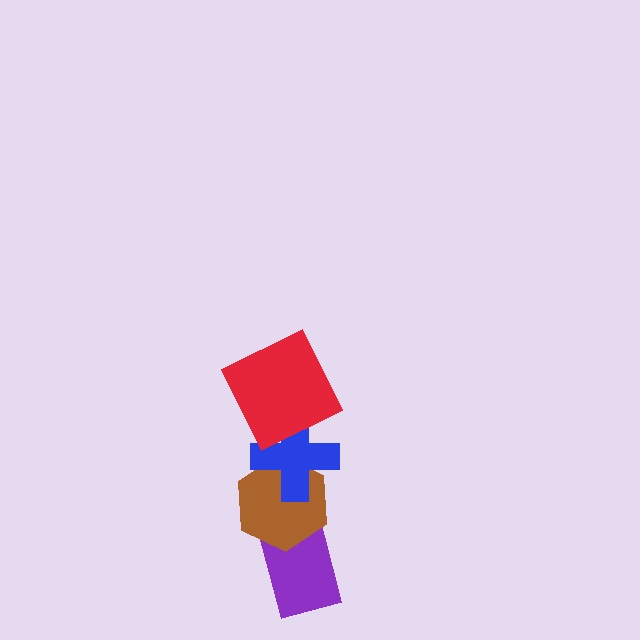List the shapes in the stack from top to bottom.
From top to bottom: the red square, the blue cross, the brown hexagon, the purple rectangle.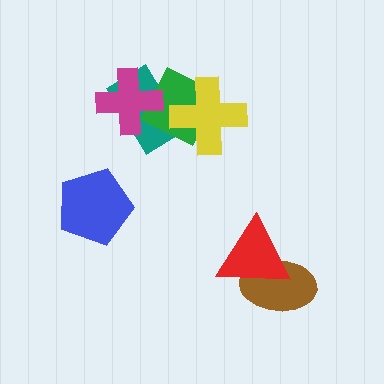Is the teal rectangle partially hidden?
Yes, it is partially covered by another shape.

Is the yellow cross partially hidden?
No, no other shape covers it.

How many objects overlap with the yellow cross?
2 objects overlap with the yellow cross.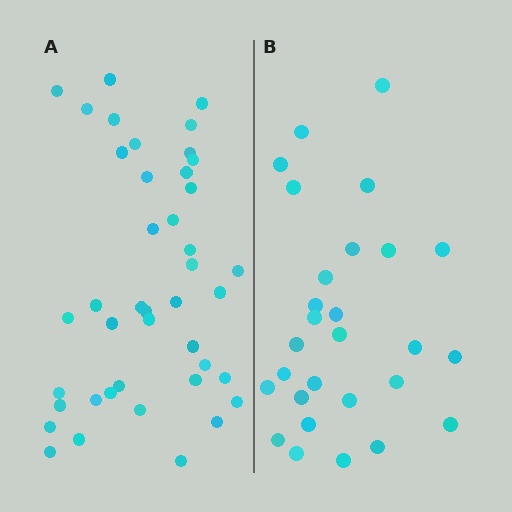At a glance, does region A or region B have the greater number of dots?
Region A (the left region) has more dots.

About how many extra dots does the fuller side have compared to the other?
Region A has approximately 15 more dots than region B.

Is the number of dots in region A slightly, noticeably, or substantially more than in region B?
Region A has substantially more. The ratio is roughly 1.5 to 1.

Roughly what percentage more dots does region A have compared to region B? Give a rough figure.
About 50% more.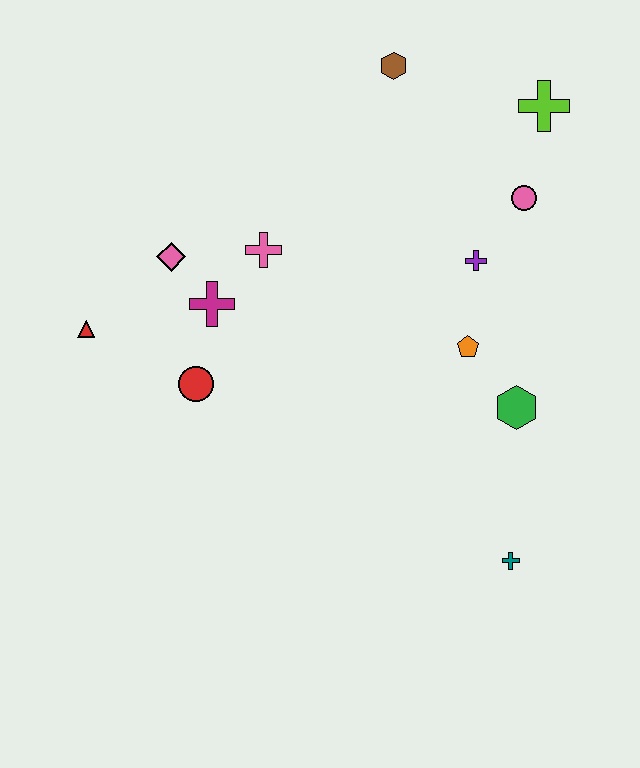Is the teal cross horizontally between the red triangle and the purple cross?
No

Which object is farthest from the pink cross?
The teal cross is farthest from the pink cross.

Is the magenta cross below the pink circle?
Yes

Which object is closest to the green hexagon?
The orange pentagon is closest to the green hexagon.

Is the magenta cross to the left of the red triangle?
No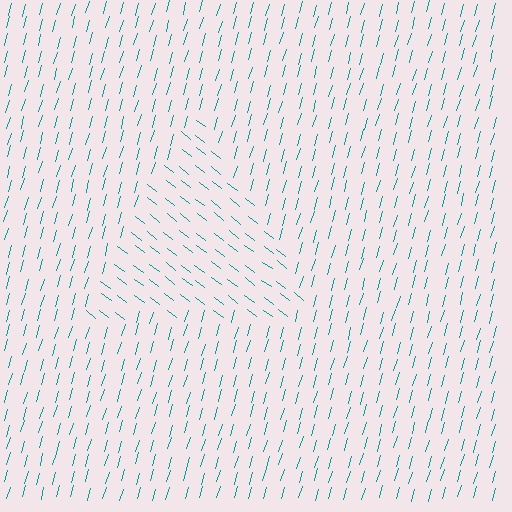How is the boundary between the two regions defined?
The boundary is defined purely by a change in line orientation (approximately 69 degrees difference). All lines are the same color and thickness.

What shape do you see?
I see a triangle.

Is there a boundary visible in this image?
Yes, there is a texture boundary formed by a change in line orientation.